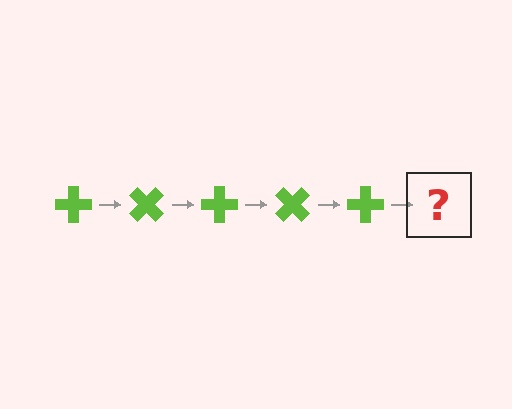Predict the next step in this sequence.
The next step is a lime cross rotated 225 degrees.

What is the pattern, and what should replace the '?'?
The pattern is that the cross rotates 45 degrees each step. The '?' should be a lime cross rotated 225 degrees.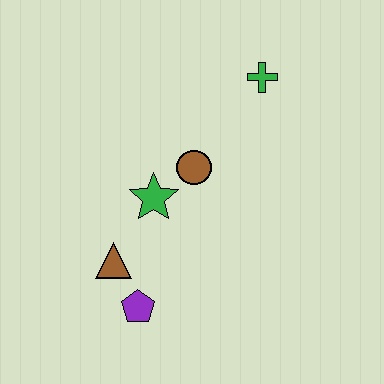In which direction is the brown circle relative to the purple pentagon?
The brown circle is above the purple pentagon.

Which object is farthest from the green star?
The green cross is farthest from the green star.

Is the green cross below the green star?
No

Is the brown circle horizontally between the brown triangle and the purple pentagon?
No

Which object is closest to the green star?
The brown circle is closest to the green star.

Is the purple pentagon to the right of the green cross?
No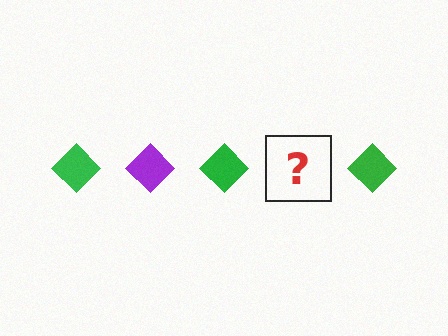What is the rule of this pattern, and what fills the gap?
The rule is that the pattern cycles through green, purple diamonds. The gap should be filled with a purple diamond.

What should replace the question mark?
The question mark should be replaced with a purple diamond.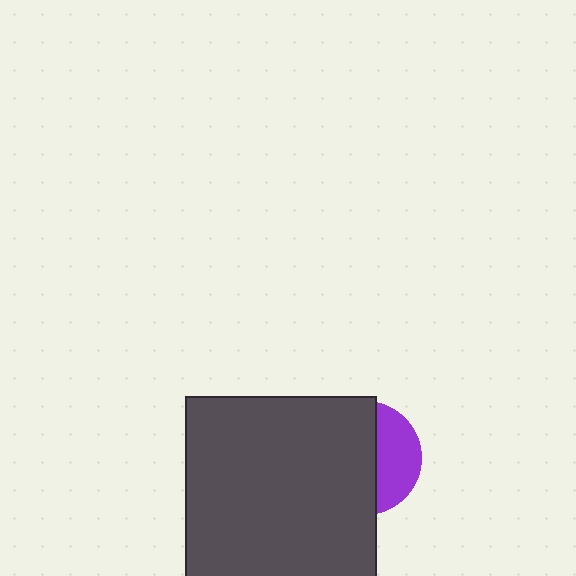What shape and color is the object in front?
The object in front is a dark gray square.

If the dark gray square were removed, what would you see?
You would see the complete purple circle.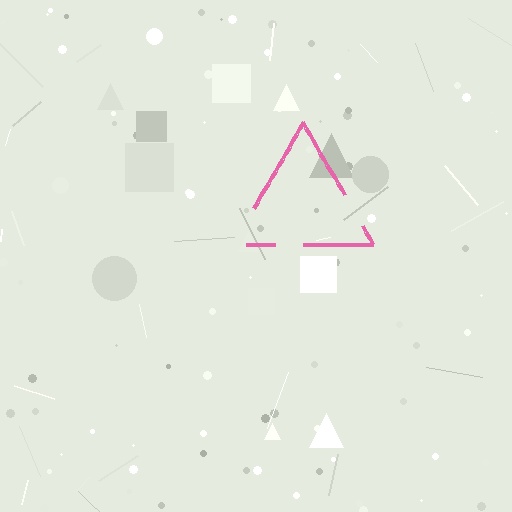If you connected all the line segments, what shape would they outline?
They would outline a triangle.